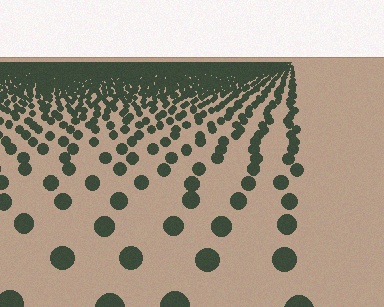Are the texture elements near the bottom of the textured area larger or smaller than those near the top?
Larger. Near the bottom, elements are closer to the viewer and appear at a bigger on-screen size.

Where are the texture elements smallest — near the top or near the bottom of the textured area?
Near the top.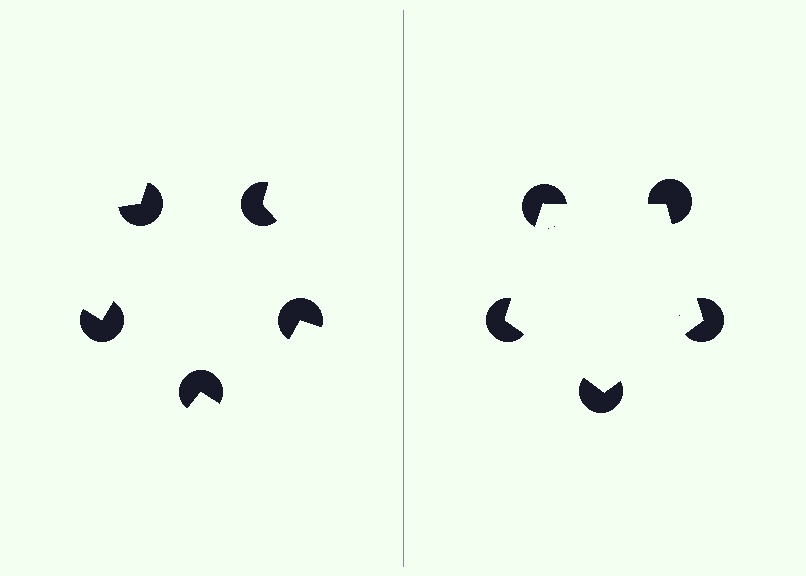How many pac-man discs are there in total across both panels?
10 — 5 on each side.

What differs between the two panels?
The pac-man discs are positioned identically on both sides; only the wedge orientations differ. On the right they align to a pentagon; on the left they are misaligned.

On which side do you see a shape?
An illusory pentagon appears on the right side. On the left side the wedge cuts are rotated, so no coherent shape forms.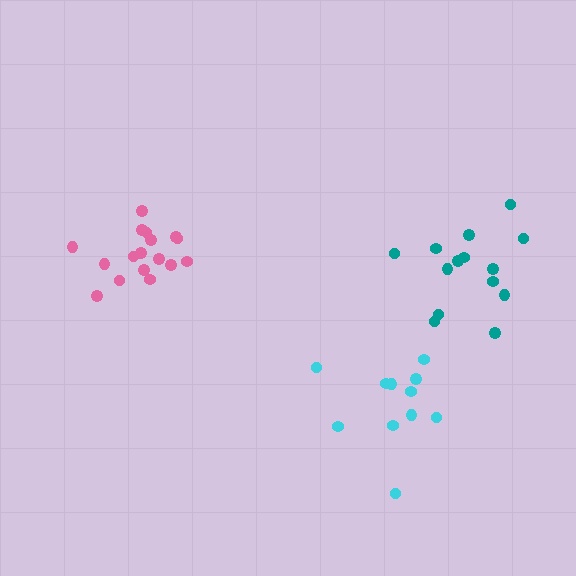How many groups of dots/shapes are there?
There are 3 groups.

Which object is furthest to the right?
The teal cluster is rightmost.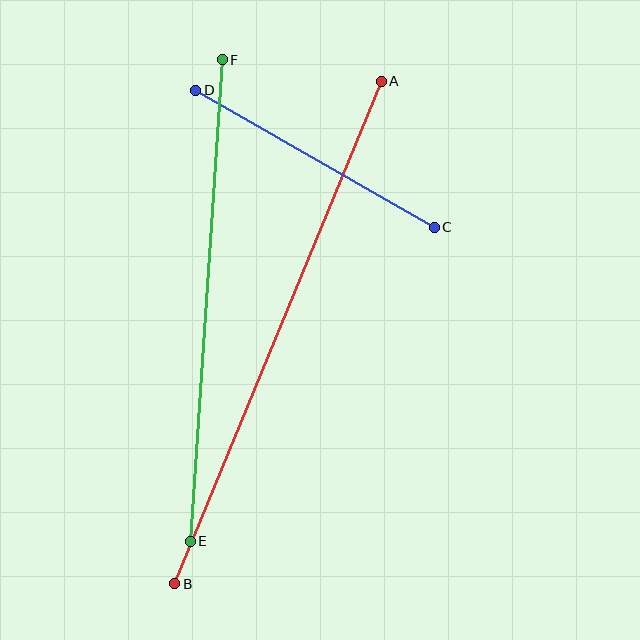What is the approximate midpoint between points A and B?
The midpoint is at approximately (278, 333) pixels.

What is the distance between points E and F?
The distance is approximately 482 pixels.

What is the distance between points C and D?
The distance is approximately 275 pixels.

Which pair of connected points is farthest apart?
Points A and B are farthest apart.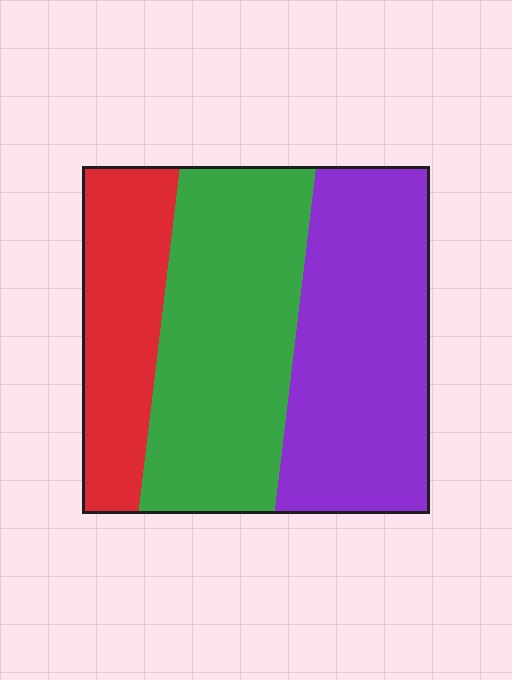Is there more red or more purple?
Purple.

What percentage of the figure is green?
Green takes up about two fifths (2/5) of the figure.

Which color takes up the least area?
Red, at roughly 20%.